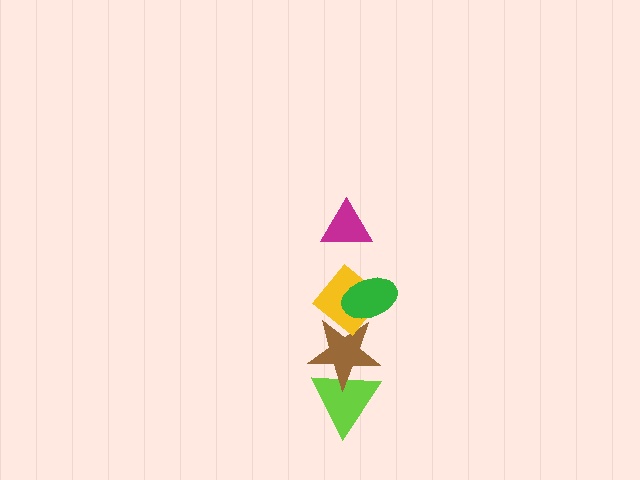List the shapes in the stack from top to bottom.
From top to bottom: the magenta triangle, the green ellipse, the yellow diamond, the brown star, the lime triangle.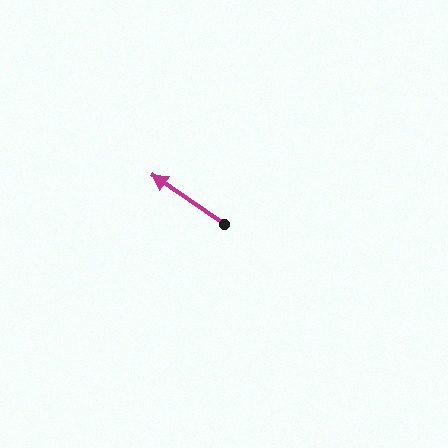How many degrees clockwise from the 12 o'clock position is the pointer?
Approximately 305 degrees.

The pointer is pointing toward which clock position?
Roughly 10 o'clock.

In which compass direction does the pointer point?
Northwest.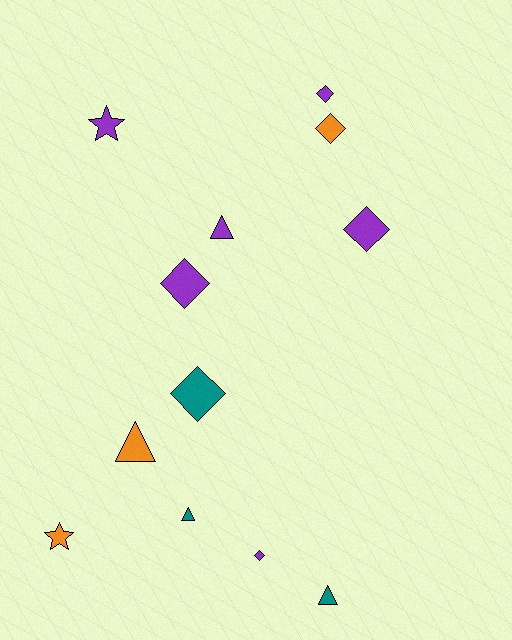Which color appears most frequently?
Purple, with 6 objects.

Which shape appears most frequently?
Diamond, with 6 objects.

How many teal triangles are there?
There are 2 teal triangles.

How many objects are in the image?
There are 12 objects.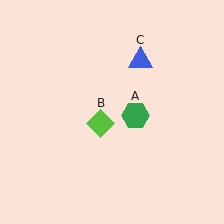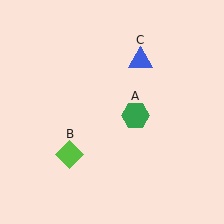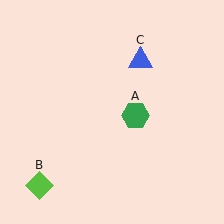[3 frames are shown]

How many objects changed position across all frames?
1 object changed position: lime diamond (object B).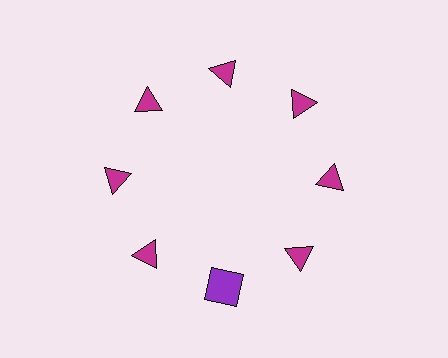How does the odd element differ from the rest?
It differs in both color (purple instead of magenta) and shape (square instead of triangle).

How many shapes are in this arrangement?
There are 8 shapes arranged in a ring pattern.